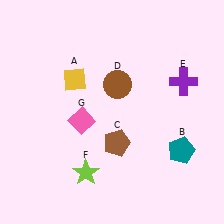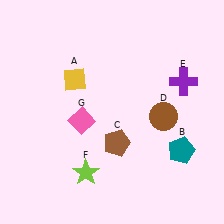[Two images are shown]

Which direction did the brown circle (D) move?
The brown circle (D) moved right.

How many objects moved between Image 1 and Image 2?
1 object moved between the two images.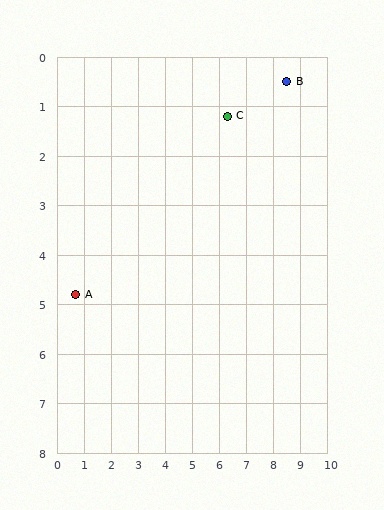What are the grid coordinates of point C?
Point C is at approximately (6.3, 1.2).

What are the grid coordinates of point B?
Point B is at approximately (8.5, 0.5).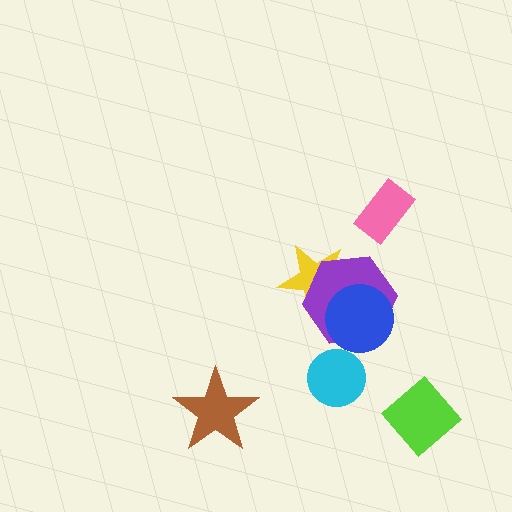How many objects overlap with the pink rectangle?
0 objects overlap with the pink rectangle.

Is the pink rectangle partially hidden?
No, no other shape covers it.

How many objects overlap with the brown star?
0 objects overlap with the brown star.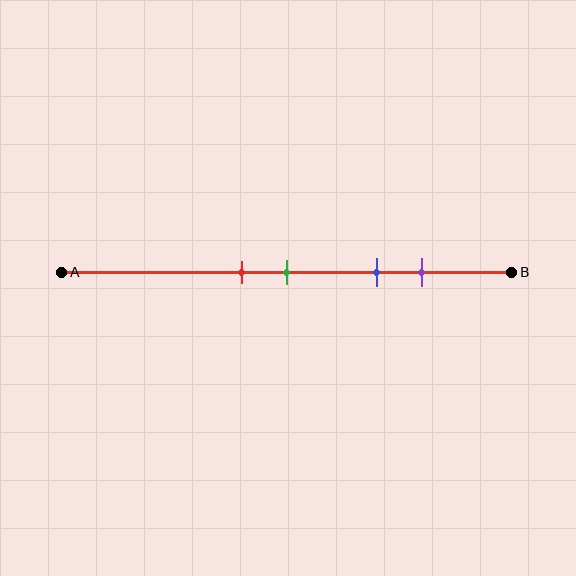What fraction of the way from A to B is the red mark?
The red mark is approximately 40% (0.4) of the way from A to B.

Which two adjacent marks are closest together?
The red and green marks are the closest adjacent pair.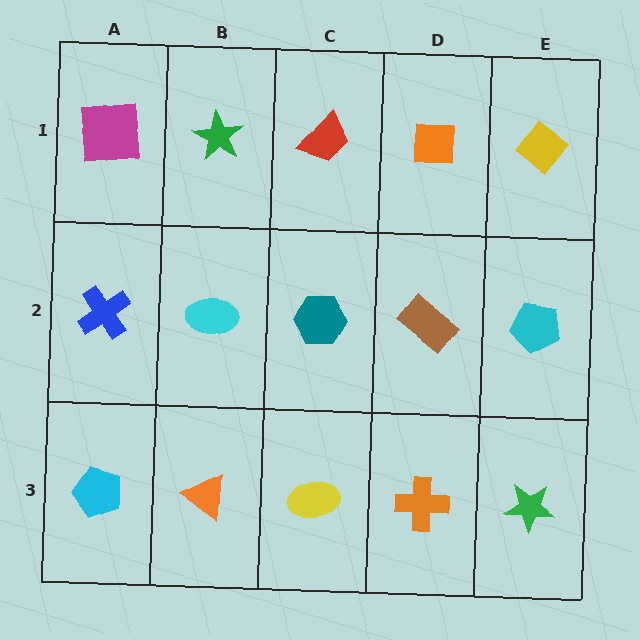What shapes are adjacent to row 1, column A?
A blue cross (row 2, column A), a green star (row 1, column B).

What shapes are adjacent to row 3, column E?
A cyan pentagon (row 2, column E), an orange cross (row 3, column D).